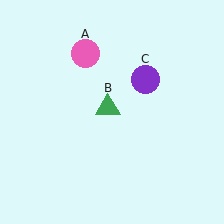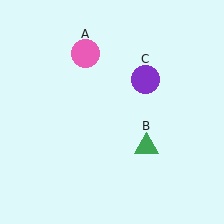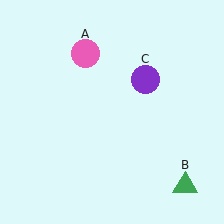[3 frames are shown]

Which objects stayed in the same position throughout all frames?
Pink circle (object A) and purple circle (object C) remained stationary.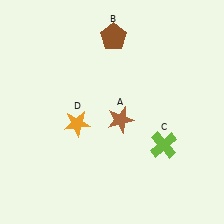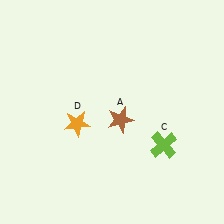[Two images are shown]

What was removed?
The brown pentagon (B) was removed in Image 2.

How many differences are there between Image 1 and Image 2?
There is 1 difference between the two images.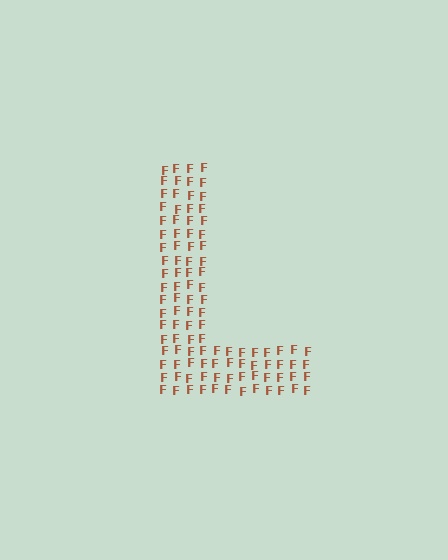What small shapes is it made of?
It is made of small letter F's.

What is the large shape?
The large shape is the letter L.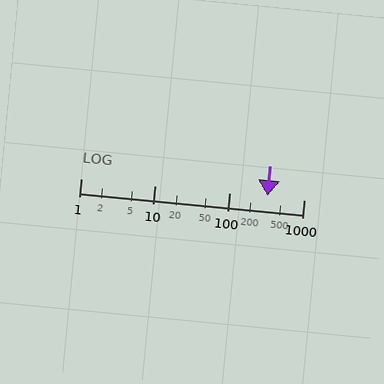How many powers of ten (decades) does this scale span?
The scale spans 3 decades, from 1 to 1000.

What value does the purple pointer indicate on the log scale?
The pointer indicates approximately 320.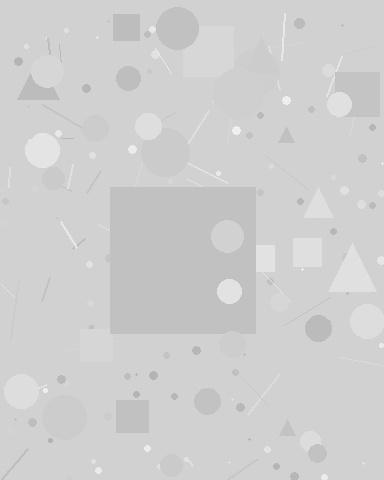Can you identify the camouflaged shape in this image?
The camouflaged shape is a square.